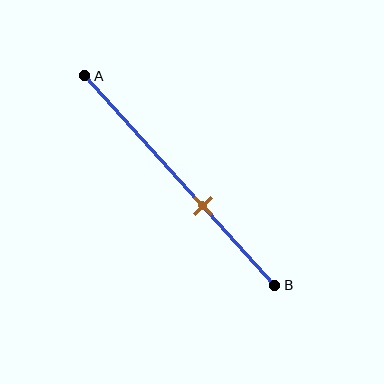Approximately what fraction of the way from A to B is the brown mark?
The brown mark is approximately 60% of the way from A to B.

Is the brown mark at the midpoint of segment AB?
No, the mark is at about 60% from A, not at the 50% midpoint.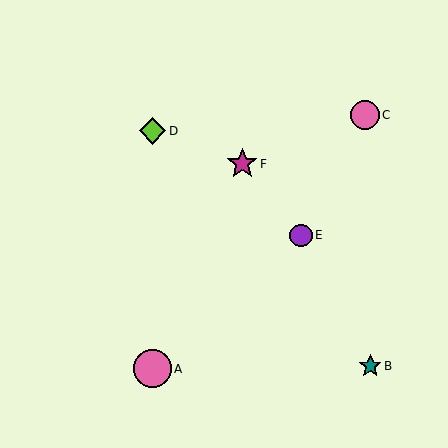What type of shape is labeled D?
Shape D is a lime diamond.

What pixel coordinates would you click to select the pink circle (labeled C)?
Click at (365, 115) to select the pink circle C.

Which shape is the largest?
The pink circle (labeled A) is the largest.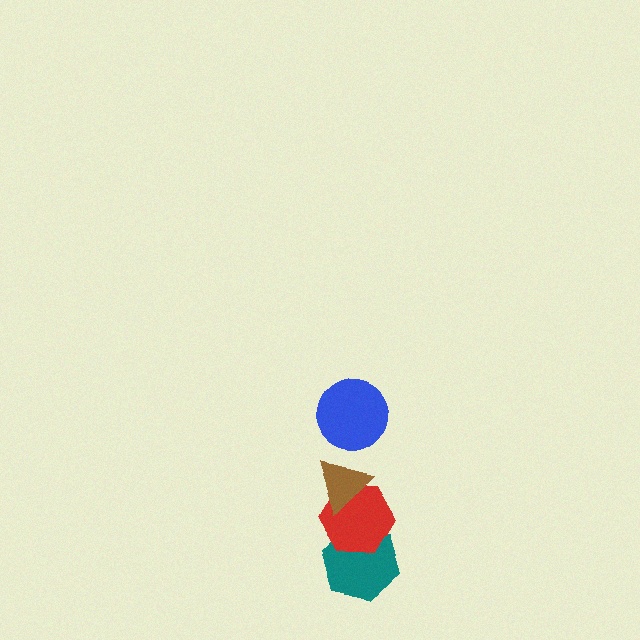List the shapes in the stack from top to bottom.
From top to bottom: the blue circle, the brown triangle, the red hexagon, the teal hexagon.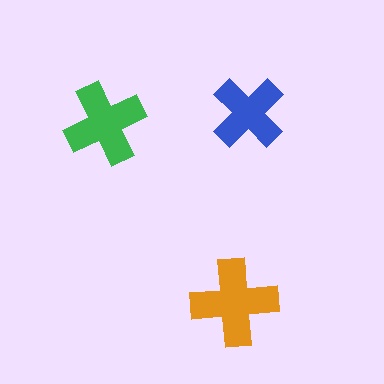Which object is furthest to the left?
The green cross is leftmost.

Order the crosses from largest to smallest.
the orange one, the green one, the blue one.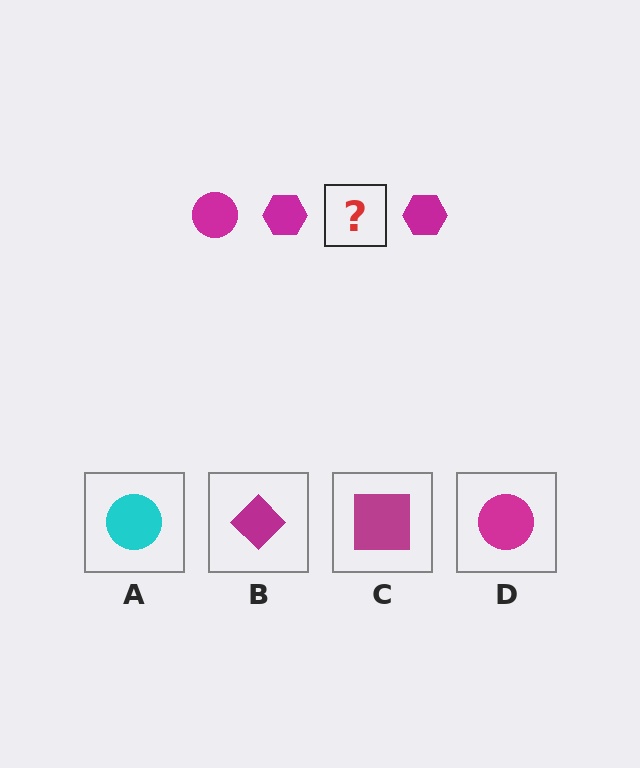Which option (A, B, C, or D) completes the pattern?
D.